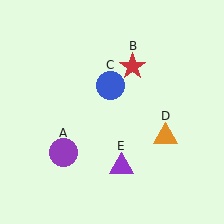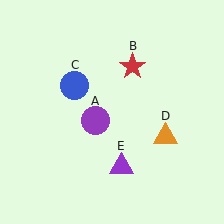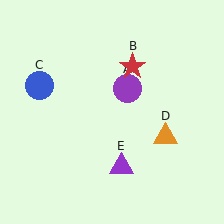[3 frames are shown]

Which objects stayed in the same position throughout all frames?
Red star (object B) and orange triangle (object D) and purple triangle (object E) remained stationary.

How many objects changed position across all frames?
2 objects changed position: purple circle (object A), blue circle (object C).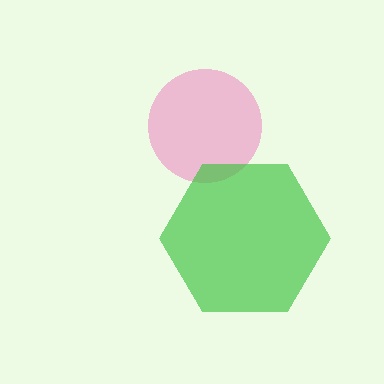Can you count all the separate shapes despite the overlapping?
Yes, there are 2 separate shapes.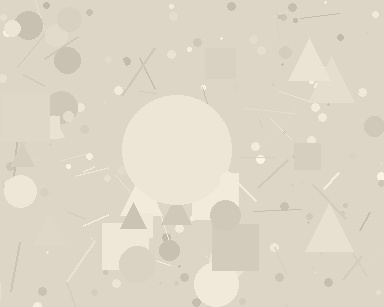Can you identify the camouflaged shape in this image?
The camouflaged shape is a circle.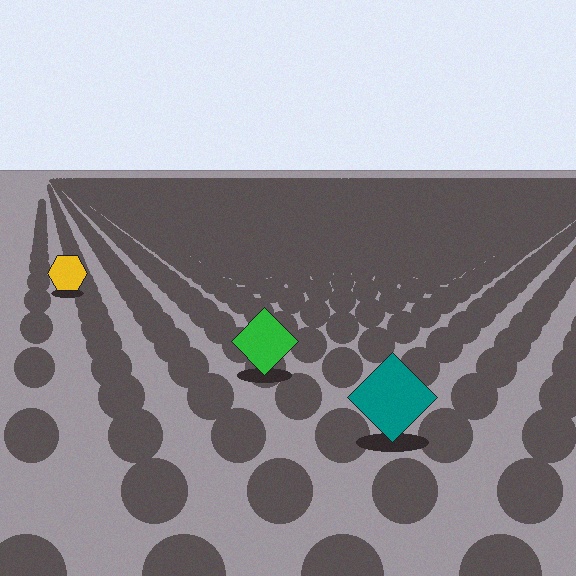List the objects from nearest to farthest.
From nearest to farthest: the teal diamond, the green diamond, the yellow hexagon.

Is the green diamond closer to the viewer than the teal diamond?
No. The teal diamond is closer — you can tell from the texture gradient: the ground texture is coarser near it.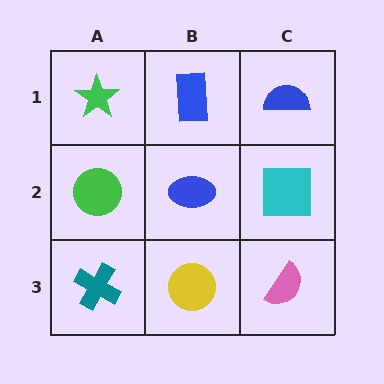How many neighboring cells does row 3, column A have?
2.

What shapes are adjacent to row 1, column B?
A blue ellipse (row 2, column B), a green star (row 1, column A), a blue semicircle (row 1, column C).